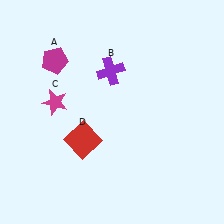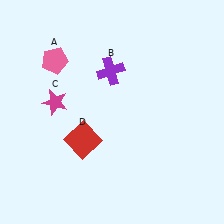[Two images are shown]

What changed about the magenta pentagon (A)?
In Image 1, A is magenta. In Image 2, it changed to pink.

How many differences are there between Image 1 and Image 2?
There is 1 difference between the two images.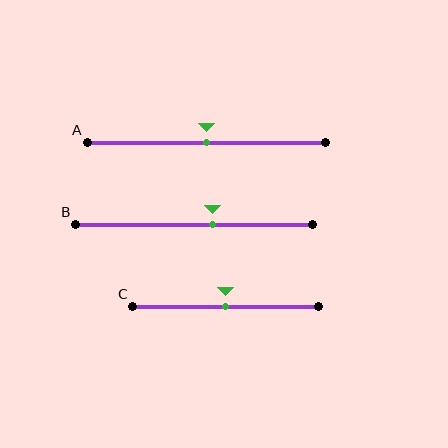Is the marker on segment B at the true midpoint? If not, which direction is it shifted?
No, the marker on segment B is shifted to the right by about 8% of the segment length.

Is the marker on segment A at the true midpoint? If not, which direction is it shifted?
Yes, the marker on segment A is at the true midpoint.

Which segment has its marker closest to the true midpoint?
Segment A has its marker closest to the true midpoint.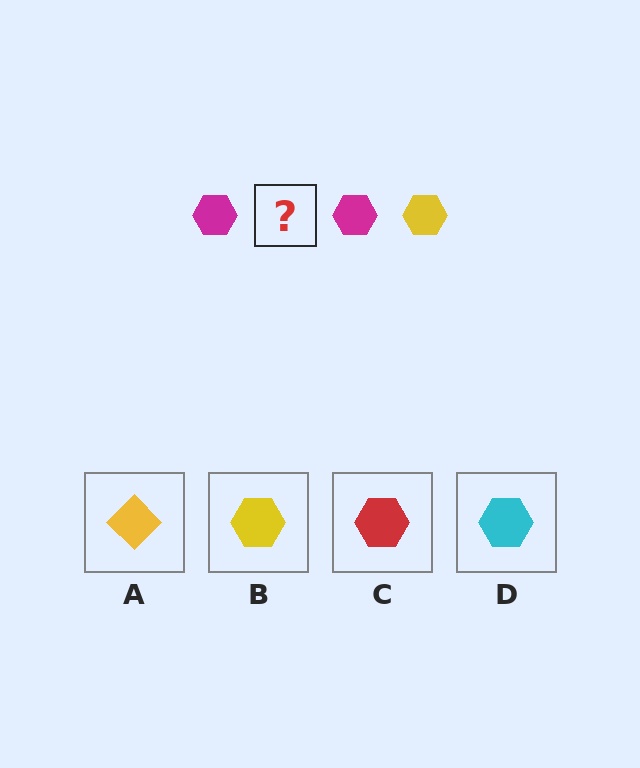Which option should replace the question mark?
Option B.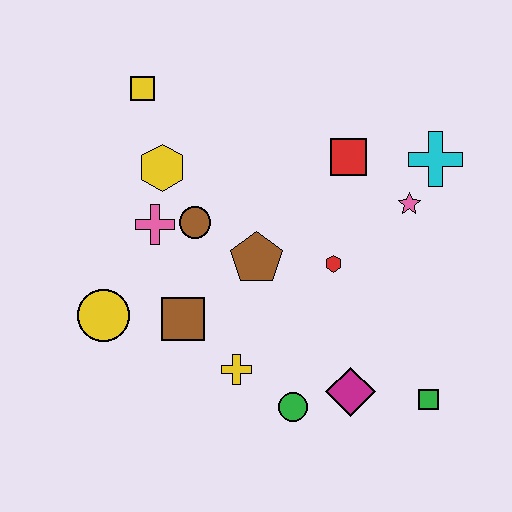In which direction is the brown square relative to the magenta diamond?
The brown square is to the left of the magenta diamond.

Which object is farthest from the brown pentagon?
The green square is farthest from the brown pentagon.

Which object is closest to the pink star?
The cyan cross is closest to the pink star.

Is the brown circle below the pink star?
Yes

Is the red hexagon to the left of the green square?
Yes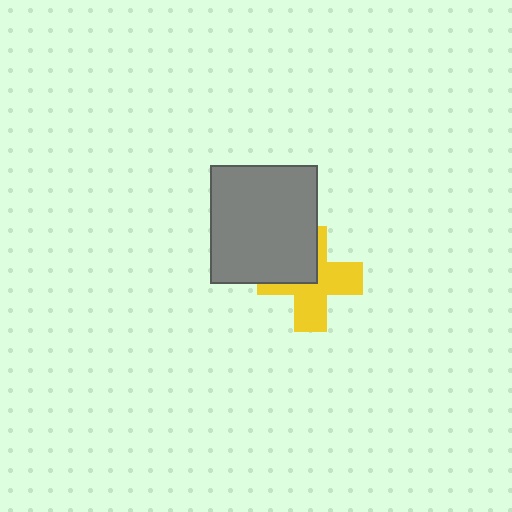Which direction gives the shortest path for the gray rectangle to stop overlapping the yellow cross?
Moving toward the upper-left gives the shortest separation.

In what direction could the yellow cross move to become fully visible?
The yellow cross could move toward the lower-right. That would shift it out from behind the gray rectangle entirely.